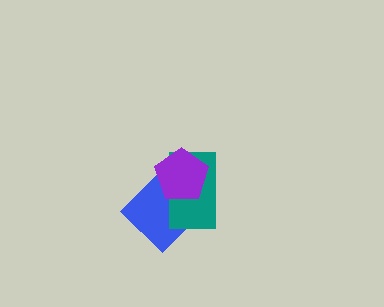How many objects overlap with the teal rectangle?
2 objects overlap with the teal rectangle.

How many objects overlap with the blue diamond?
2 objects overlap with the blue diamond.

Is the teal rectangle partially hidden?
Yes, it is partially covered by another shape.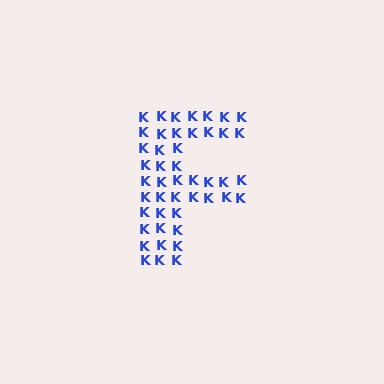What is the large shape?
The large shape is the letter F.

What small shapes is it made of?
It is made of small letter K's.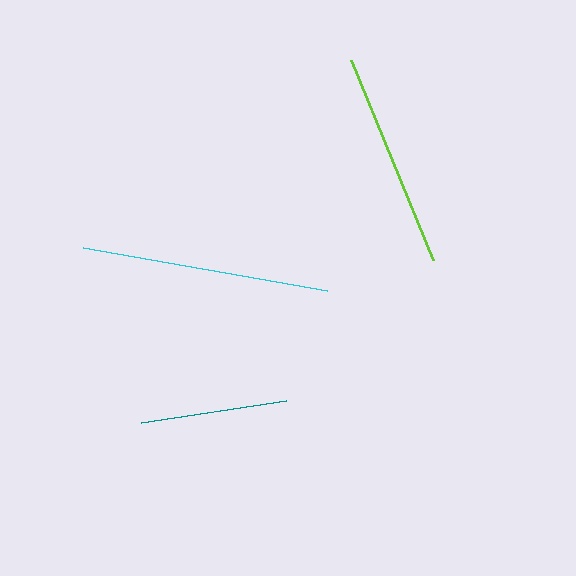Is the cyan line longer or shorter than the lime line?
The cyan line is longer than the lime line.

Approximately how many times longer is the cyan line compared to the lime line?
The cyan line is approximately 1.1 times the length of the lime line.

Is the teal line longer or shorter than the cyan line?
The cyan line is longer than the teal line.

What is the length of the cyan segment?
The cyan segment is approximately 248 pixels long.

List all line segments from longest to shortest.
From longest to shortest: cyan, lime, teal.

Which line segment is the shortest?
The teal line is the shortest at approximately 147 pixels.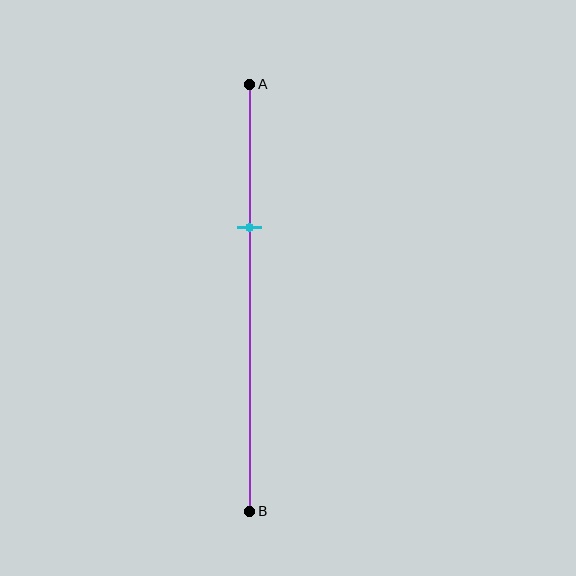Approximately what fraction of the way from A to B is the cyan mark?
The cyan mark is approximately 35% of the way from A to B.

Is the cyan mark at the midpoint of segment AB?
No, the mark is at about 35% from A, not at the 50% midpoint.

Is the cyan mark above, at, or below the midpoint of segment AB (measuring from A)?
The cyan mark is above the midpoint of segment AB.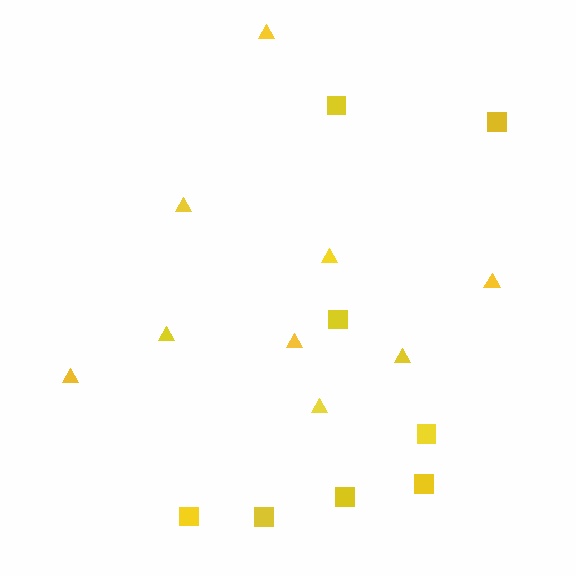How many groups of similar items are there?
There are 2 groups: one group of squares (8) and one group of triangles (9).